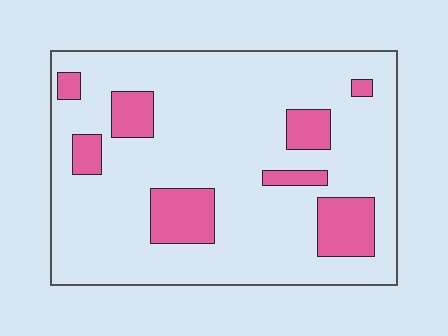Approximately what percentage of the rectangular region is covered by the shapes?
Approximately 15%.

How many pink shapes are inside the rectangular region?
8.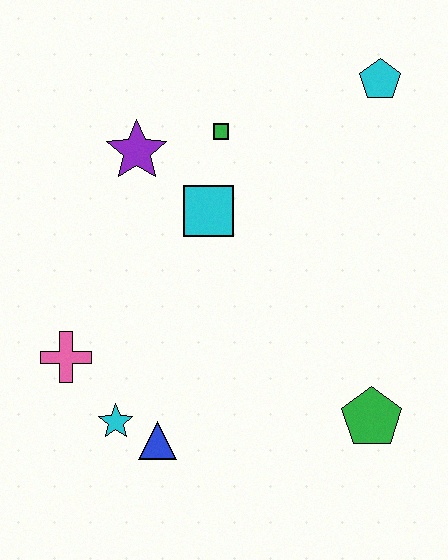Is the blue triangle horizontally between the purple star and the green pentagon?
Yes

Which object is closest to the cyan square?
The green square is closest to the cyan square.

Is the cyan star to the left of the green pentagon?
Yes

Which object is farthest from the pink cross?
The cyan pentagon is farthest from the pink cross.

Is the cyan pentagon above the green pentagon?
Yes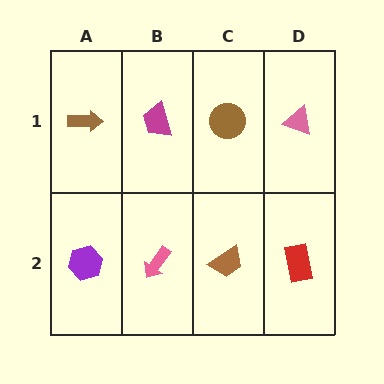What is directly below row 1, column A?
A purple hexagon.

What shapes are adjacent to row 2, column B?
A magenta trapezoid (row 1, column B), a purple hexagon (row 2, column A), a brown trapezoid (row 2, column C).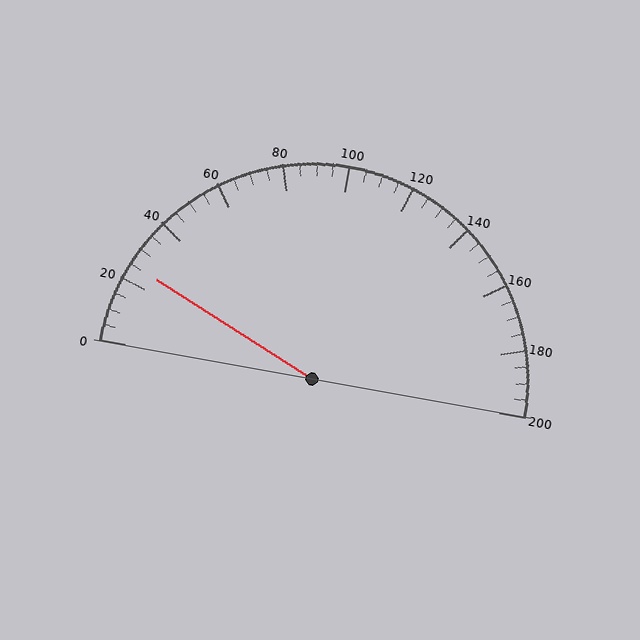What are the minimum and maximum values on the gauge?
The gauge ranges from 0 to 200.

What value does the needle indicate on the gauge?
The needle indicates approximately 25.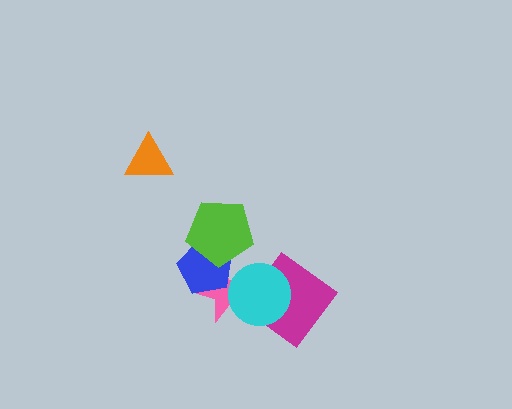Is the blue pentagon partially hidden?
Yes, it is partially covered by another shape.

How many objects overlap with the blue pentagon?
2 objects overlap with the blue pentagon.